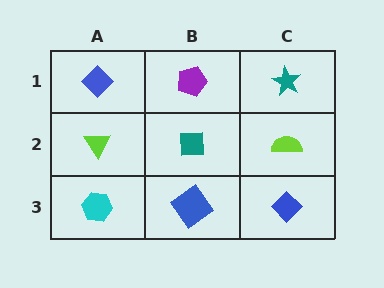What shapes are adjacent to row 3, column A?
A lime triangle (row 2, column A), a blue diamond (row 3, column B).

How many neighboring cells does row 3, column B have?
3.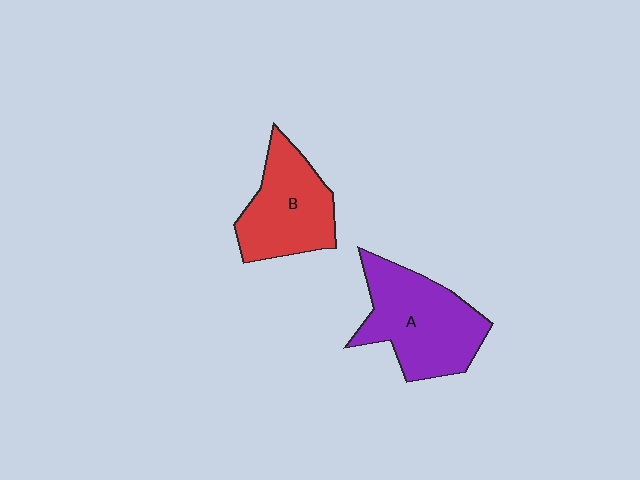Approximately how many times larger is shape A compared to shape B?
Approximately 1.2 times.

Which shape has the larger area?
Shape A (purple).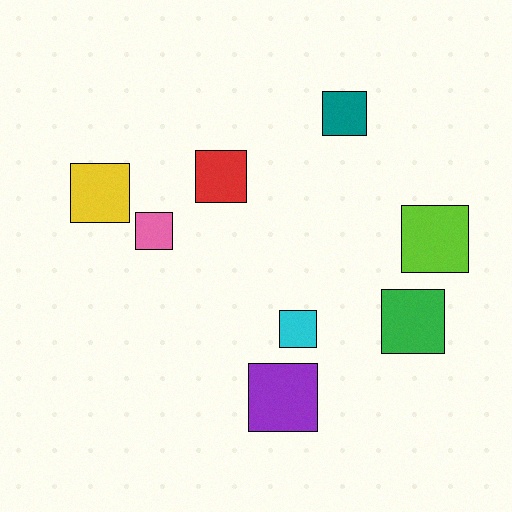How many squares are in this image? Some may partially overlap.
There are 8 squares.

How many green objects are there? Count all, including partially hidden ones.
There is 1 green object.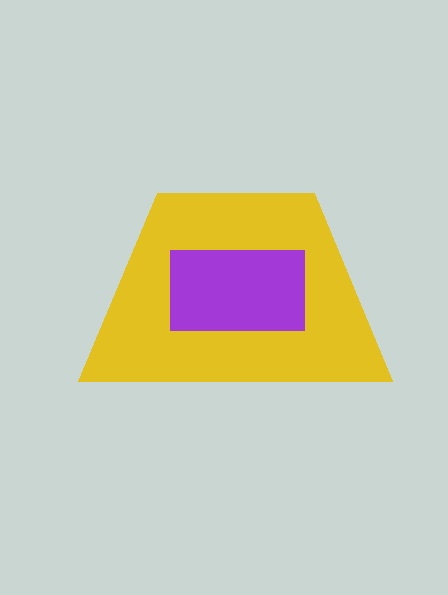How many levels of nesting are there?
2.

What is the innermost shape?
The purple rectangle.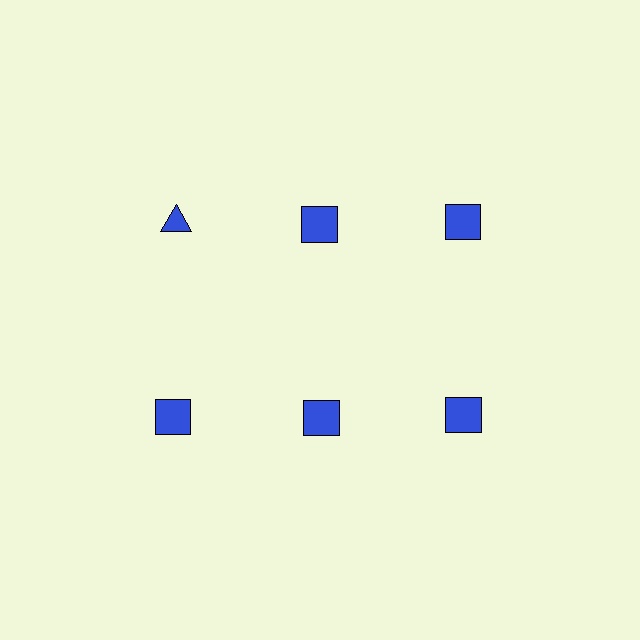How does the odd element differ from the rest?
It has a different shape: triangle instead of square.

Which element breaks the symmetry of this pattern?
The blue triangle in the top row, leftmost column breaks the symmetry. All other shapes are blue squares.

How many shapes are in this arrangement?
There are 6 shapes arranged in a grid pattern.